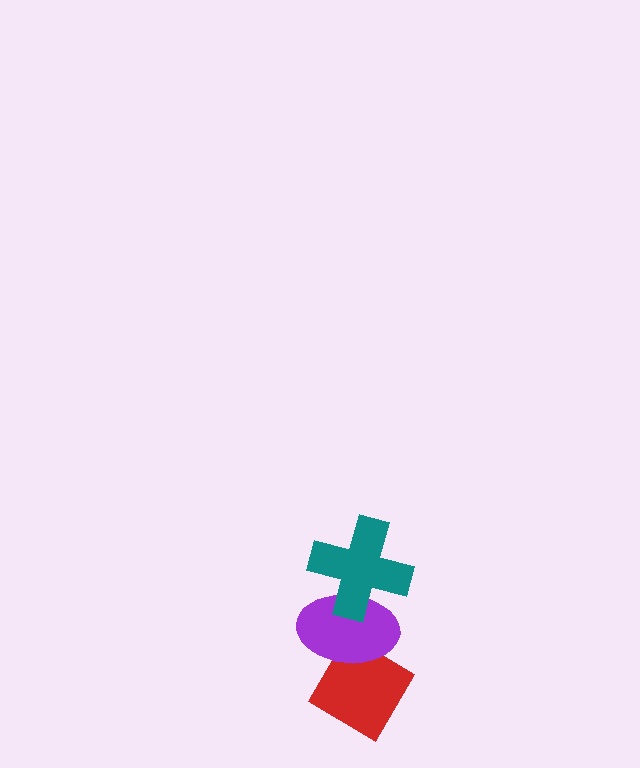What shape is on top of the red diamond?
The purple ellipse is on top of the red diamond.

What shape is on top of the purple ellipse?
The teal cross is on top of the purple ellipse.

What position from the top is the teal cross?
The teal cross is 1st from the top.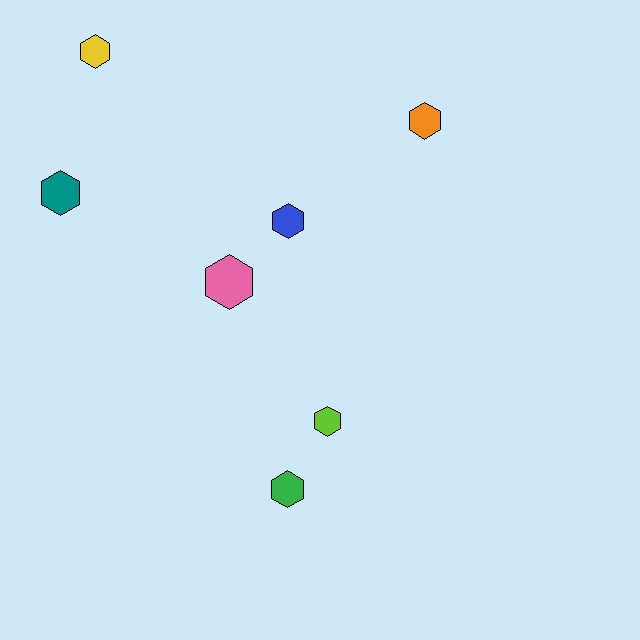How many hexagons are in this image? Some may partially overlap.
There are 7 hexagons.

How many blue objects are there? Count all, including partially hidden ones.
There is 1 blue object.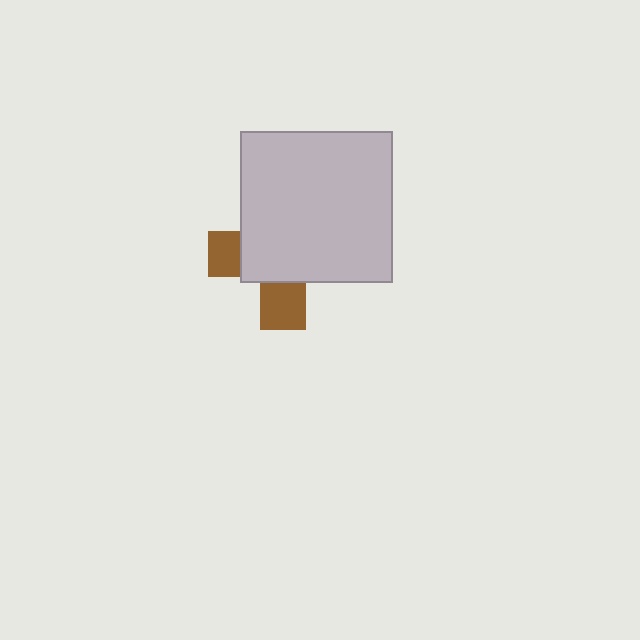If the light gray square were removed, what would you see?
You would see the complete brown cross.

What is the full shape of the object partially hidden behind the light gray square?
The partially hidden object is a brown cross.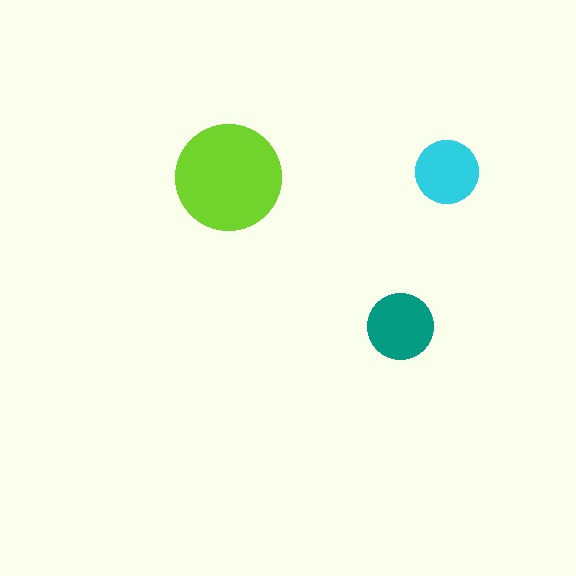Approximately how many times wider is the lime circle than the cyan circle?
About 1.5 times wider.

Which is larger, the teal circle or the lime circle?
The lime one.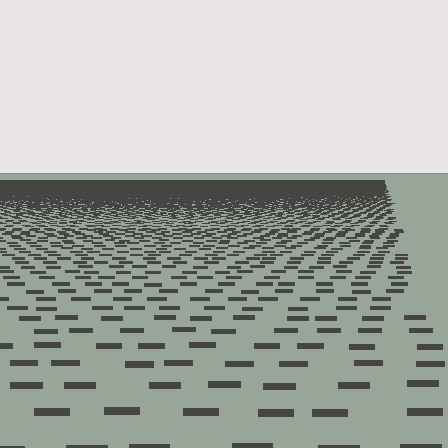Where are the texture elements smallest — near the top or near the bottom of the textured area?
Near the top.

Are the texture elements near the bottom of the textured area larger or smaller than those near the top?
Larger. Near the bottom, elements are closer to the viewer and appear at a bigger on-screen size.